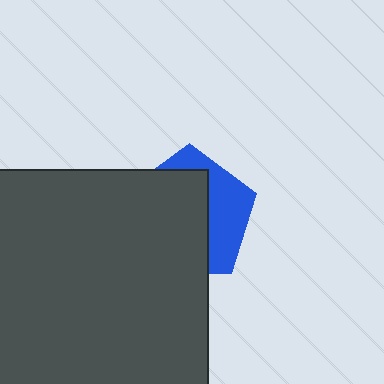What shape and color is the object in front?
The object in front is a dark gray square.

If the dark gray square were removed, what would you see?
You would see the complete blue pentagon.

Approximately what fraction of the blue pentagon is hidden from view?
Roughly 63% of the blue pentagon is hidden behind the dark gray square.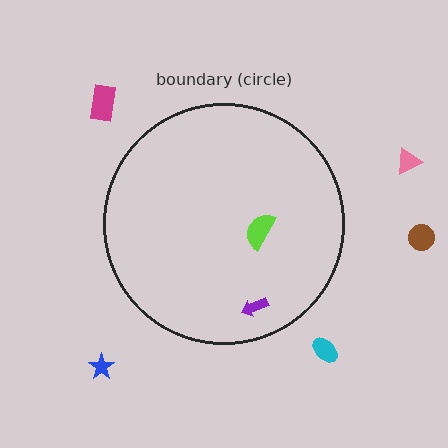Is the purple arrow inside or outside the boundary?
Inside.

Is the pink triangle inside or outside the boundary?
Outside.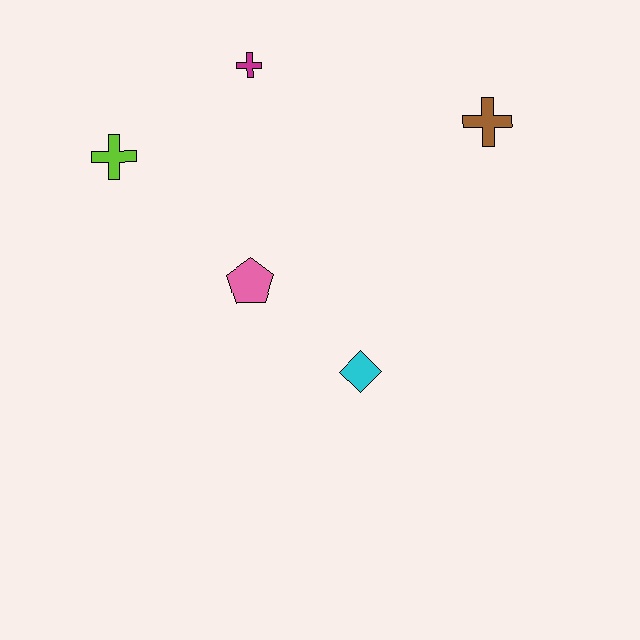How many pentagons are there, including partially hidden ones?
There is 1 pentagon.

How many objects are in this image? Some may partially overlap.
There are 5 objects.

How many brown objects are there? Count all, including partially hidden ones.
There is 1 brown object.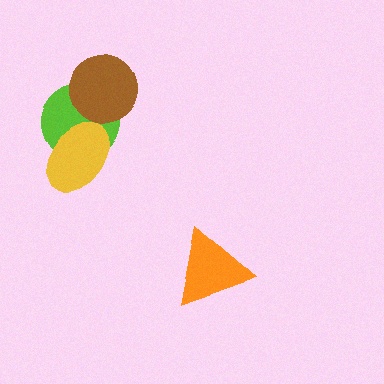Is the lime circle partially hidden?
Yes, it is partially covered by another shape.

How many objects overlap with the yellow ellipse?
1 object overlaps with the yellow ellipse.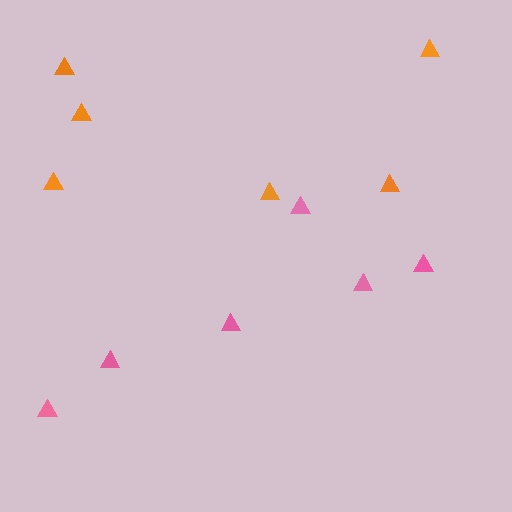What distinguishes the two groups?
There are 2 groups: one group of pink triangles (6) and one group of orange triangles (6).